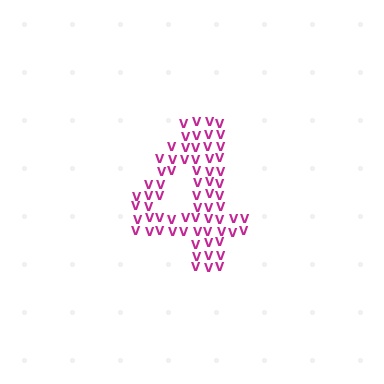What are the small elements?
The small elements are letter V's.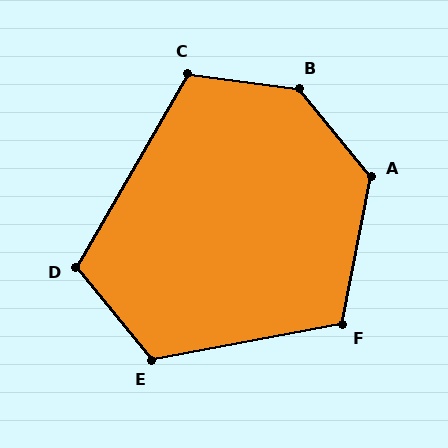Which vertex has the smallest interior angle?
D, at approximately 111 degrees.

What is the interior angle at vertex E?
Approximately 118 degrees (obtuse).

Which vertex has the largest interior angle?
B, at approximately 137 degrees.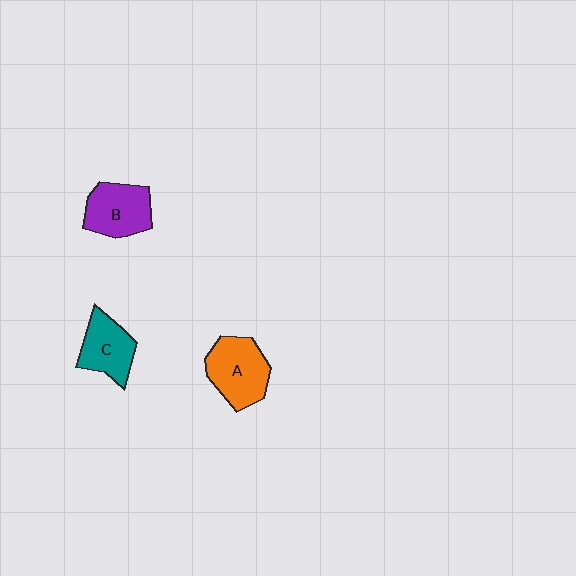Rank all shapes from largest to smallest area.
From largest to smallest: A (orange), B (purple), C (teal).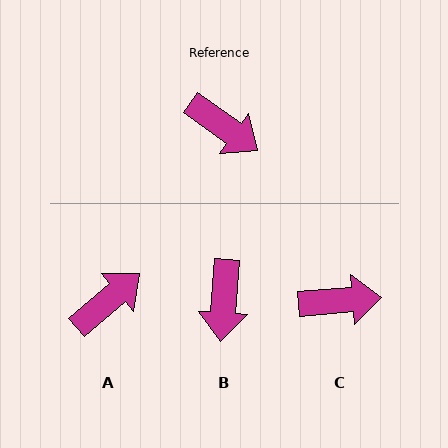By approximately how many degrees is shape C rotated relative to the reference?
Approximately 40 degrees counter-clockwise.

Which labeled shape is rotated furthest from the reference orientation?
A, about 76 degrees away.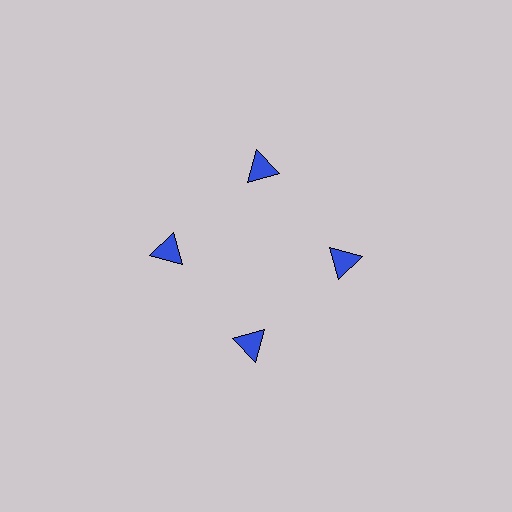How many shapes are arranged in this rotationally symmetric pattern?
There are 4 shapes, arranged in 4 groups of 1.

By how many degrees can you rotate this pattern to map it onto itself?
The pattern maps onto itself every 90 degrees of rotation.